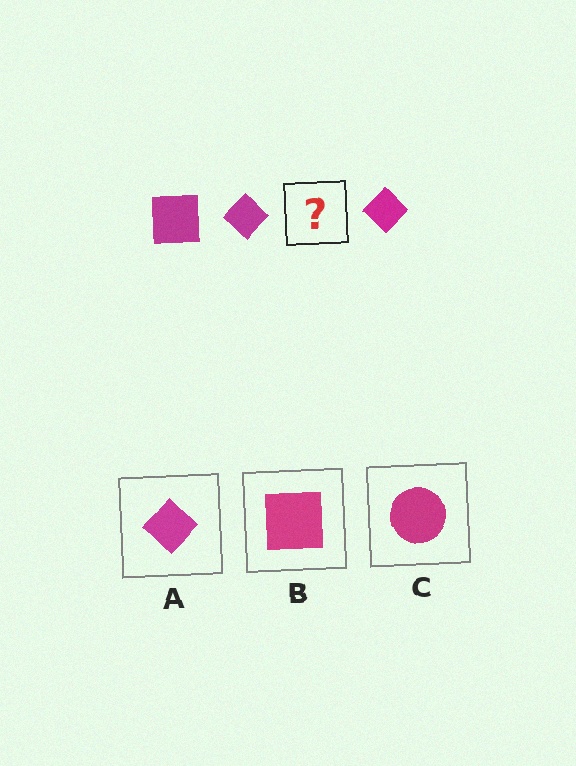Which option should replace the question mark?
Option B.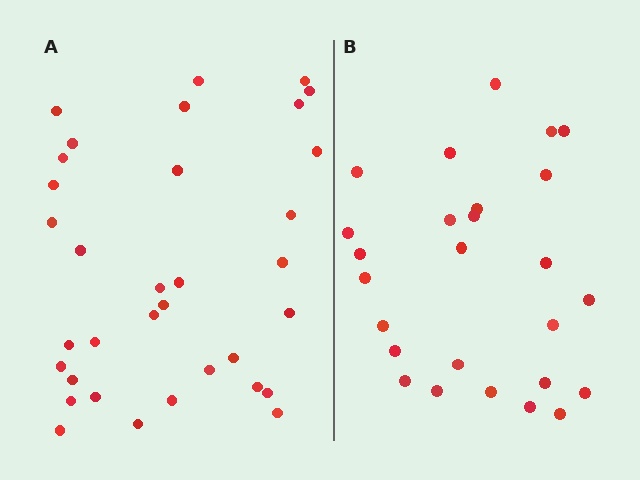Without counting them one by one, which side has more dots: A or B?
Region A (the left region) has more dots.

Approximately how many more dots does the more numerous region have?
Region A has roughly 8 or so more dots than region B.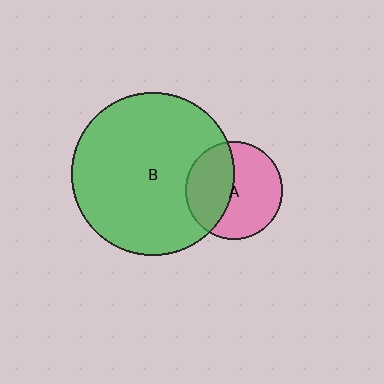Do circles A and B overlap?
Yes.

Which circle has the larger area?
Circle B (green).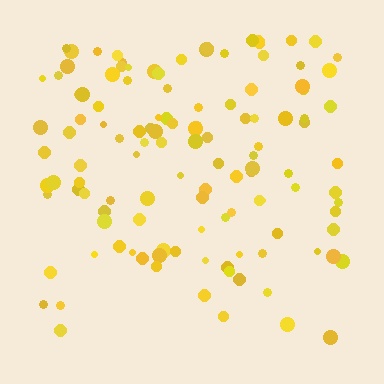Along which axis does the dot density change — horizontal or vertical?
Vertical.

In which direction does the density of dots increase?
From bottom to top, with the top side densest.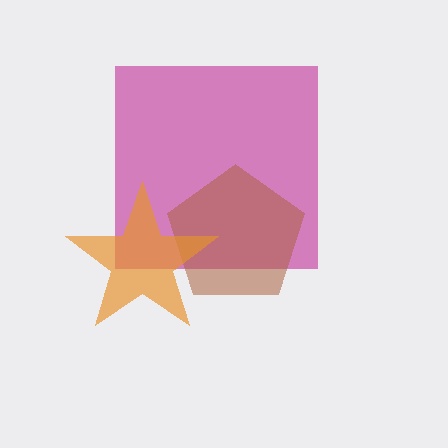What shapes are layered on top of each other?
The layered shapes are: a magenta square, a brown pentagon, an orange star.